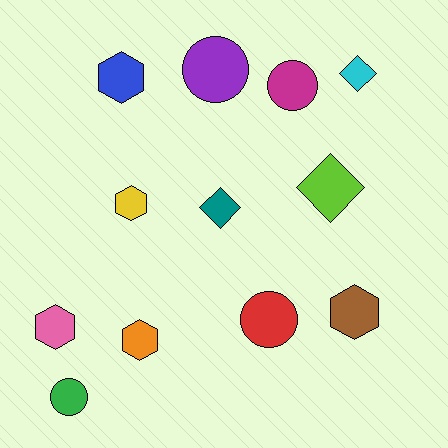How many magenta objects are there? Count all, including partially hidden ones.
There is 1 magenta object.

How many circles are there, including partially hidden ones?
There are 4 circles.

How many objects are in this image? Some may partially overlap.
There are 12 objects.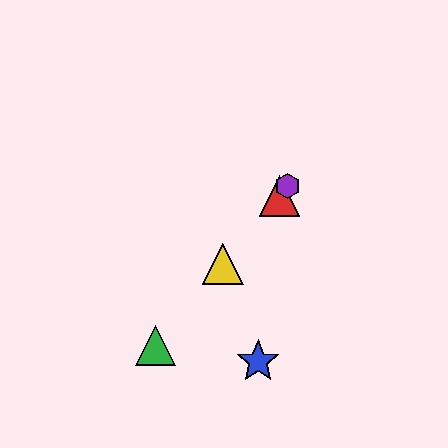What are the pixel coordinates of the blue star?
The blue star is at (258, 362).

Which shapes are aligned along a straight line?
The red triangle, the green triangle, the yellow triangle, the purple hexagon are aligned along a straight line.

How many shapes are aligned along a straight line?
4 shapes (the red triangle, the green triangle, the yellow triangle, the purple hexagon) are aligned along a straight line.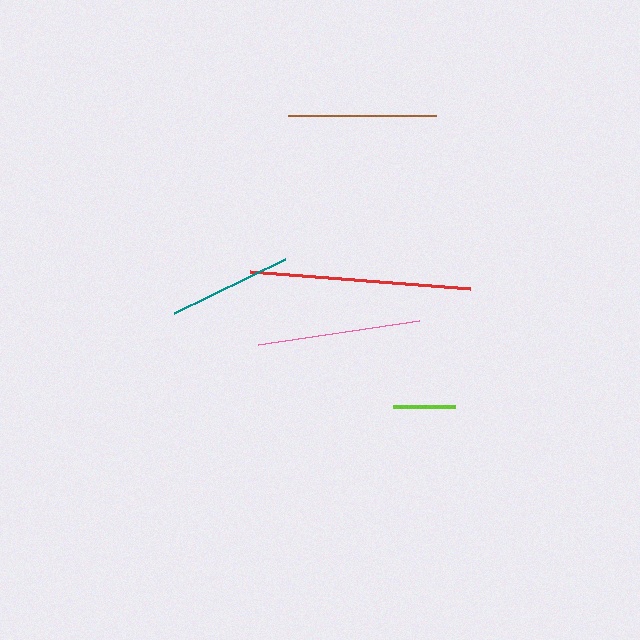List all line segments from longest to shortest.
From longest to shortest: red, pink, brown, teal, lime.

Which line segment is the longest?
The red line is the longest at approximately 221 pixels.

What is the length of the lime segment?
The lime segment is approximately 61 pixels long.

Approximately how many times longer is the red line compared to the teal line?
The red line is approximately 1.8 times the length of the teal line.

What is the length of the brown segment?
The brown segment is approximately 149 pixels long.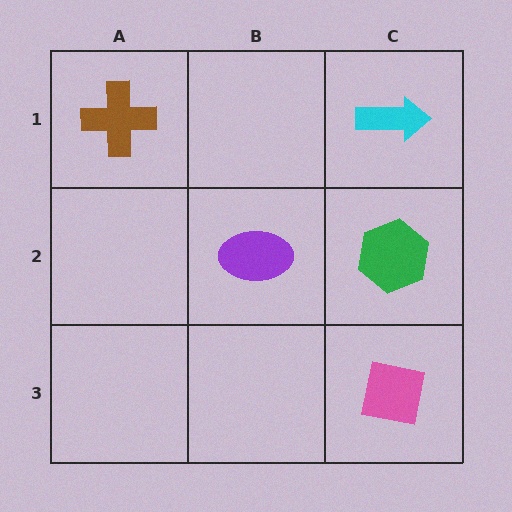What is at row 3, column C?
A pink square.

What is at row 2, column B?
A purple ellipse.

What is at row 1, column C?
A cyan arrow.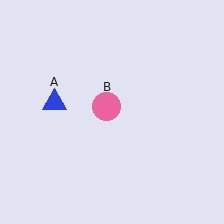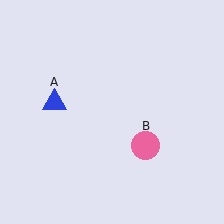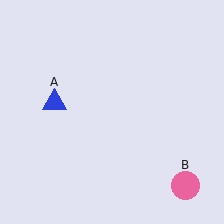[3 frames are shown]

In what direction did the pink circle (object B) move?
The pink circle (object B) moved down and to the right.